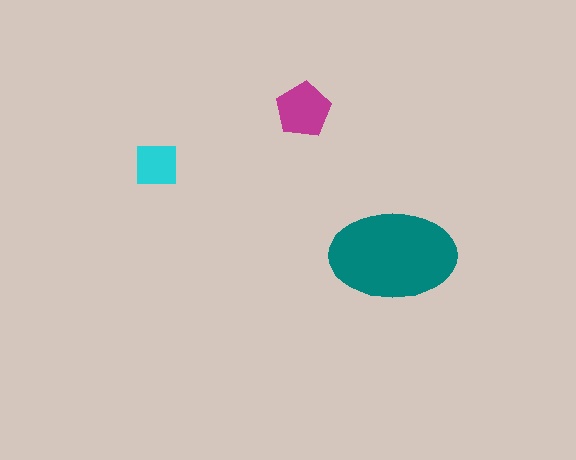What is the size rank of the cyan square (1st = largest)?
3rd.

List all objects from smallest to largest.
The cyan square, the magenta pentagon, the teal ellipse.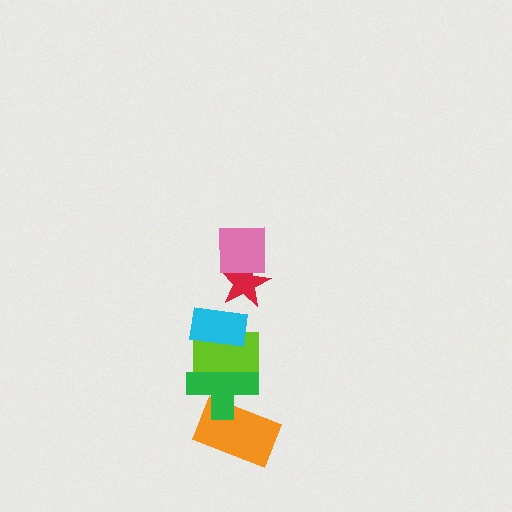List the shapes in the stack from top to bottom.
From top to bottom: the pink square, the red star, the cyan rectangle, the lime rectangle, the green cross, the orange rectangle.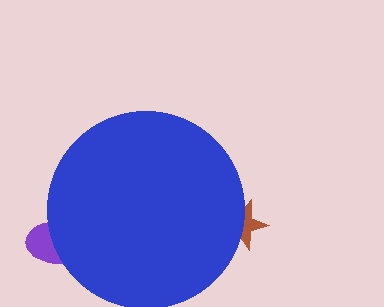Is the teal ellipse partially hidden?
Yes, the teal ellipse is partially hidden behind the blue circle.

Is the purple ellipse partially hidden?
Yes, the purple ellipse is partially hidden behind the blue circle.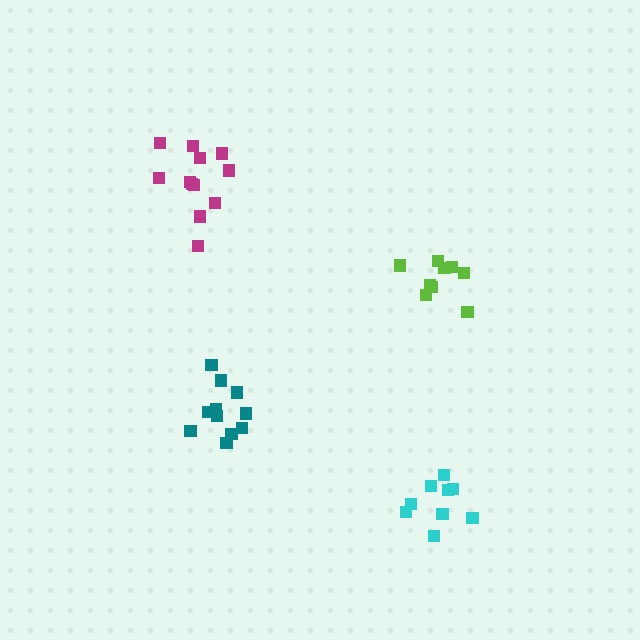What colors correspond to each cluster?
The clusters are colored: teal, magenta, lime, cyan.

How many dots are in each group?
Group 1: 11 dots, Group 2: 12 dots, Group 3: 10 dots, Group 4: 9 dots (42 total).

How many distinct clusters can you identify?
There are 4 distinct clusters.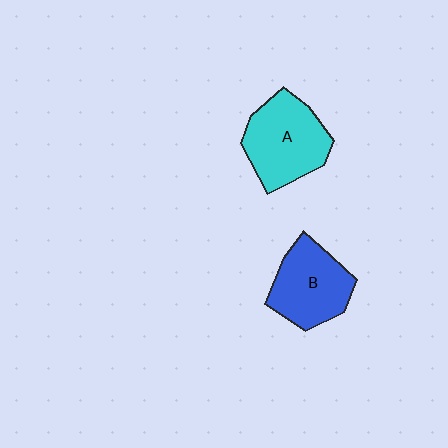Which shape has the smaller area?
Shape B (blue).